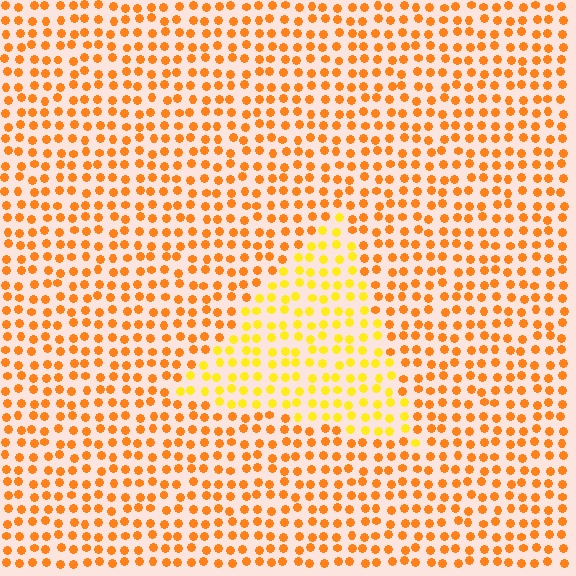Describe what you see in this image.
The image is filled with small orange elements in a uniform arrangement. A triangle-shaped region is visible where the elements are tinted to a slightly different hue, forming a subtle color boundary.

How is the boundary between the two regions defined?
The boundary is defined purely by a slight shift in hue (about 28 degrees). Spacing, size, and orientation are identical on both sides.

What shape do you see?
I see a triangle.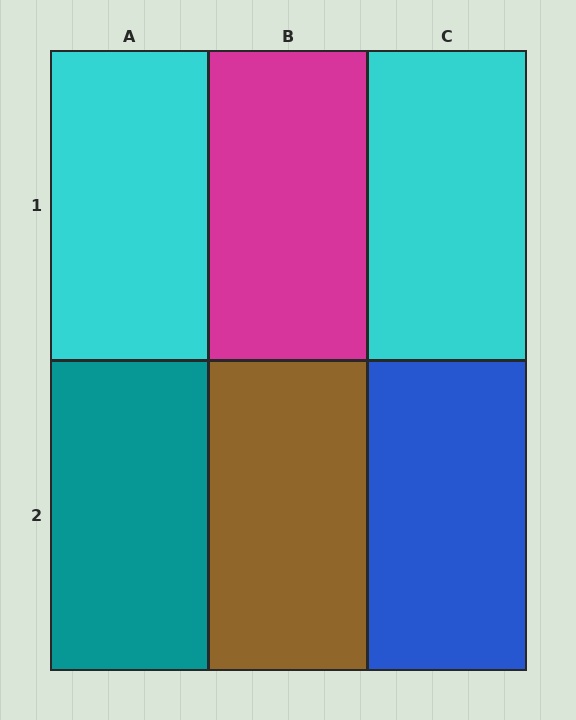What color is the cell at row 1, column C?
Cyan.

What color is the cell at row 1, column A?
Cyan.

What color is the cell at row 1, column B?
Magenta.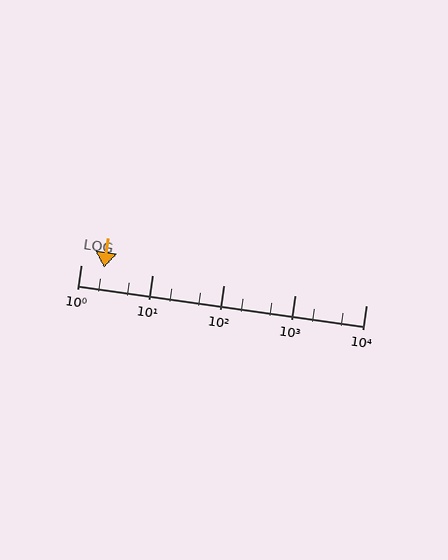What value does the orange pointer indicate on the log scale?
The pointer indicates approximately 2.1.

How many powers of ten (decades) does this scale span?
The scale spans 4 decades, from 1 to 10000.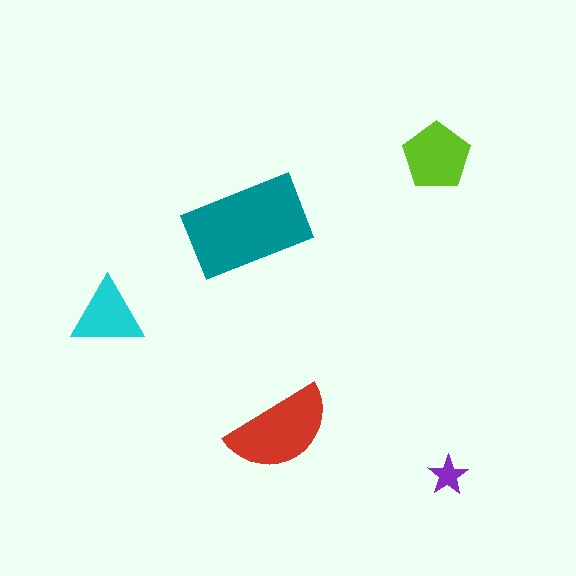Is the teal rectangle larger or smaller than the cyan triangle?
Larger.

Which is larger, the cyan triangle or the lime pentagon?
The lime pentagon.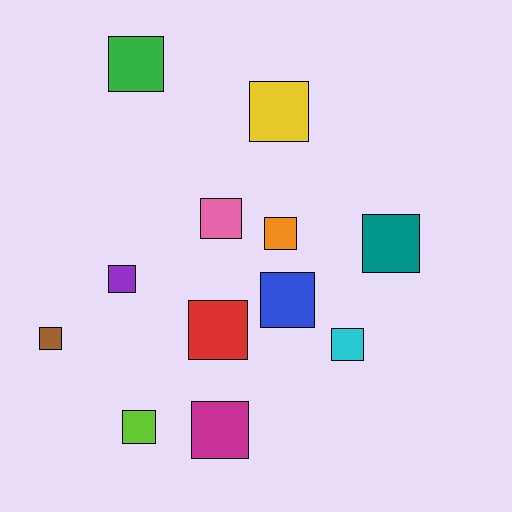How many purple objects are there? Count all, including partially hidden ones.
There is 1 purple object.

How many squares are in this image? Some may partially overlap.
There are 12 squares.